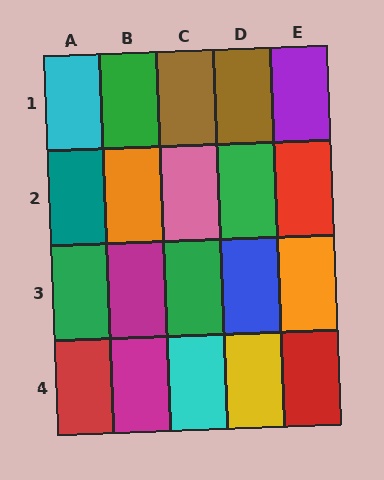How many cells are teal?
1 cell is teal.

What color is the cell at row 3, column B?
Magenta.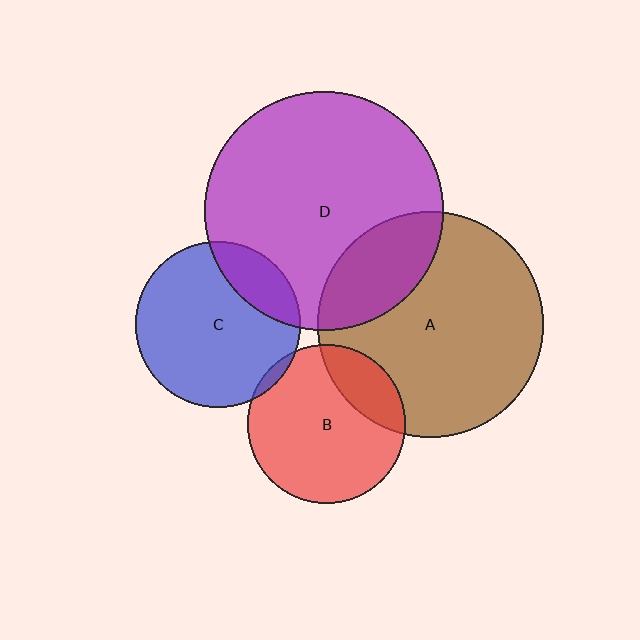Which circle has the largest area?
Circle D (purple).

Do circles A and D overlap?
Yes.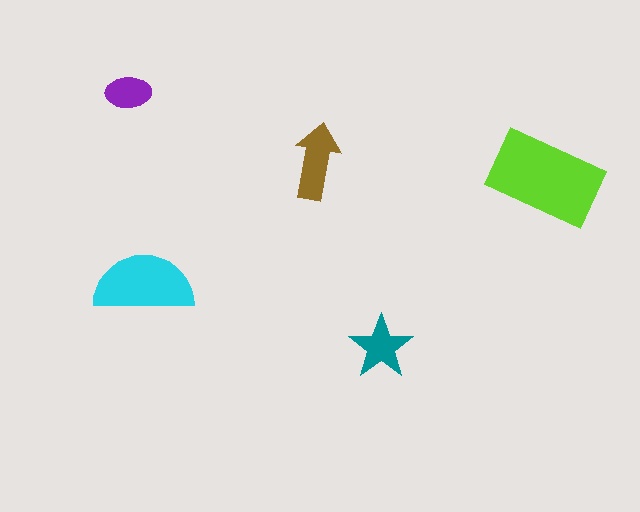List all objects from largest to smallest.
The lime rectangle, the cyan semicircle, the brown arrow, the teal star, the purple ellipse.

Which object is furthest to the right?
The lime rectangle is rightmost.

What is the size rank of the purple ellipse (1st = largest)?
5th.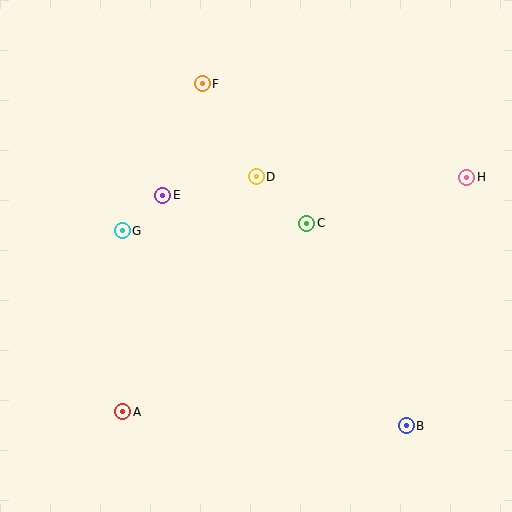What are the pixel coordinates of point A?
Point A is at (123, 412).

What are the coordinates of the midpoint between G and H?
The midpoint between G and H is at (294, 204).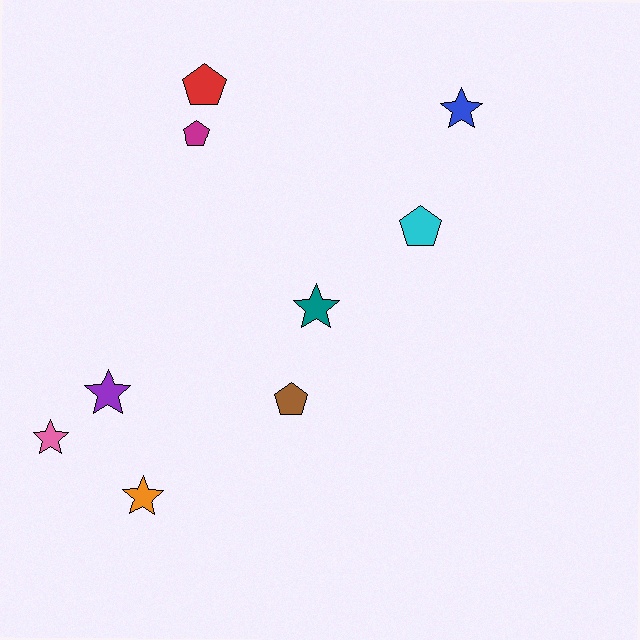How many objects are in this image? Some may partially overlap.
There are 9 objects.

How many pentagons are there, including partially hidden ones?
There are 4 pentagons.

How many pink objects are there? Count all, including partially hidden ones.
There is 1 pink object.